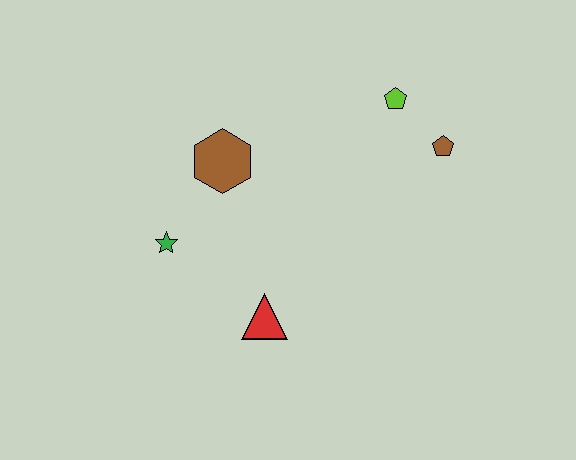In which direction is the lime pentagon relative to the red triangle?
The lime pentagon is above the red triangle.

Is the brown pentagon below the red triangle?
No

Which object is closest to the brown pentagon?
The lime pentagon is closest to the brown pentagon.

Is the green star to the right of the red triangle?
No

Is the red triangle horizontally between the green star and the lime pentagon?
Yes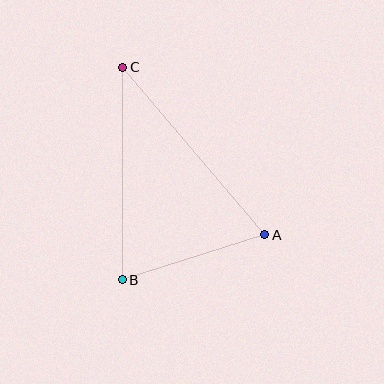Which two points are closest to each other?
Points A and B are closest to each other.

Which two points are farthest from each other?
Points A and C are farthest from each other.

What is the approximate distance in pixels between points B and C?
The distance between B and C is approximately 212 pixels.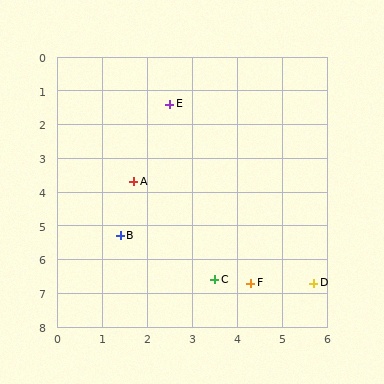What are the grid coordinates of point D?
Point D is at approximately (5.7, 6.7).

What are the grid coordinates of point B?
Point B is at approximately (1.4, 5.3).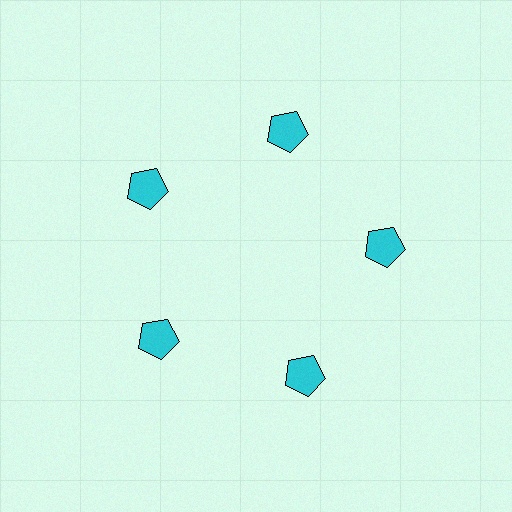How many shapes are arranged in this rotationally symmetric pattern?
There are 5 shapes, arranged in 5 groups of 1.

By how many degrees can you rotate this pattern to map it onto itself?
The pattern maps onto itself every 72 degrees of rotation.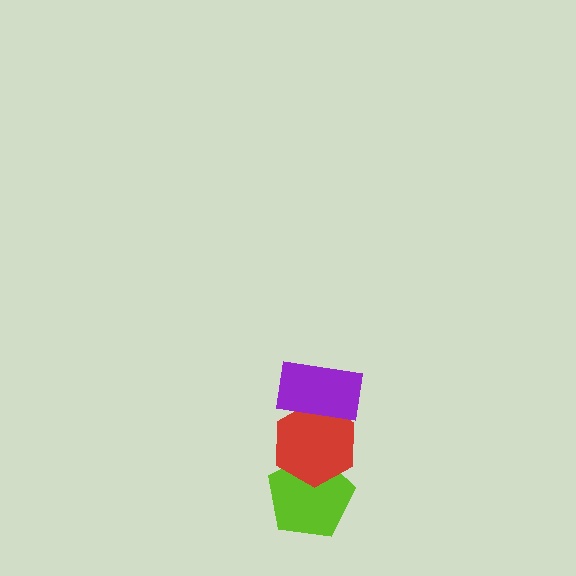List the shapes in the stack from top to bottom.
From top to bottom: the purple rectangle, the red hexagon, the lime pentagon.